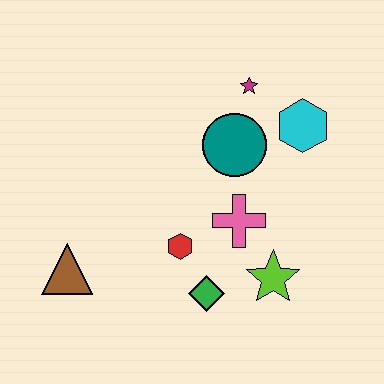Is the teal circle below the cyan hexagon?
Yes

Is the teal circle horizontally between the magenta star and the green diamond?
Yes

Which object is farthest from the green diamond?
The magenta star is farthest from the green diamond.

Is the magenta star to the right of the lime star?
No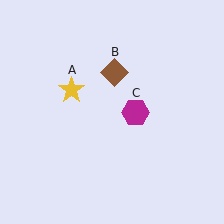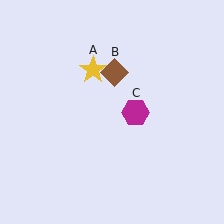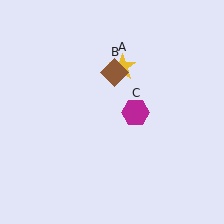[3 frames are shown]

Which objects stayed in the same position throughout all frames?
Brown diamond (object B) and magenta hexagon (object C) remained stationary.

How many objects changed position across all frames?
1 object changed position: yellow star (object A).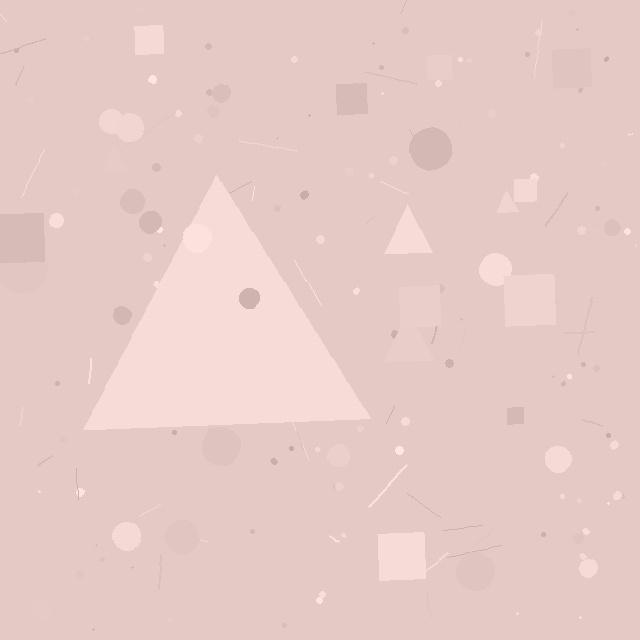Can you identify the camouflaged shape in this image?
The camouflaged shape is a triangle.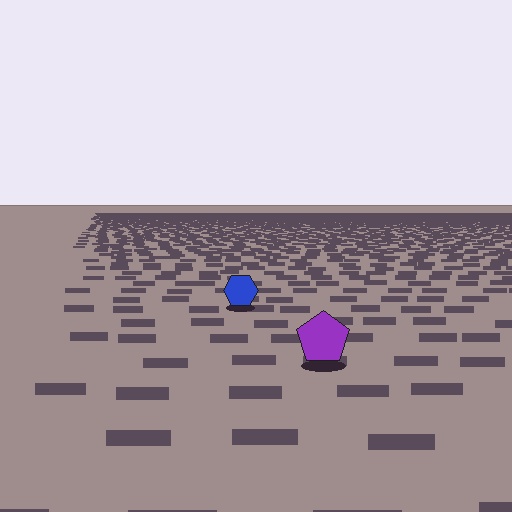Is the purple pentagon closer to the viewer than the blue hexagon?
Yes. The purple pentagon is closer — you can tell from the texture gradient: the ground texture is coarser near it.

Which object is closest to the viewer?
The purple pentagon is closest. The texture marks near it are larger and more spread out.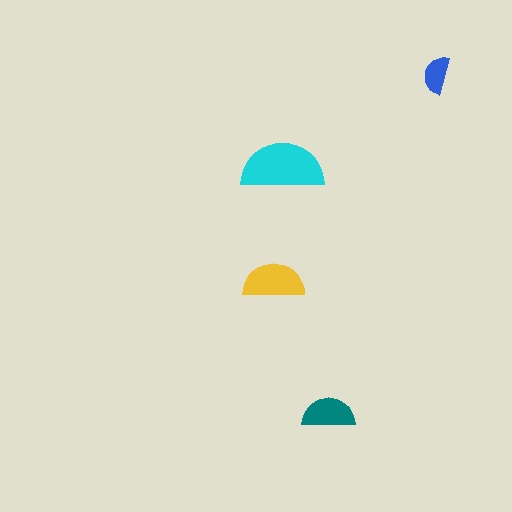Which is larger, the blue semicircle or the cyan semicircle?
The cyan one.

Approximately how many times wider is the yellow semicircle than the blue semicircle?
About 1.5 times wider.